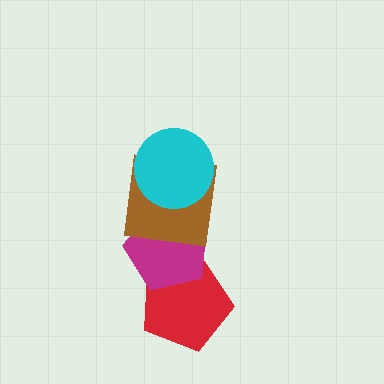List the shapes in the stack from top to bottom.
From top to bottom: the cyan circle, the brown square, the magenta pentagon, the red pentagon.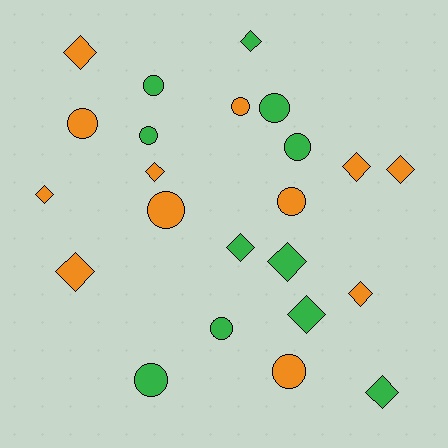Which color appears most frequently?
Orange, with 12 objects.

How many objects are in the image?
There are 23 objects.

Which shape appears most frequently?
Diamond, with 12 objects.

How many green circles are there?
There are 6 green circles.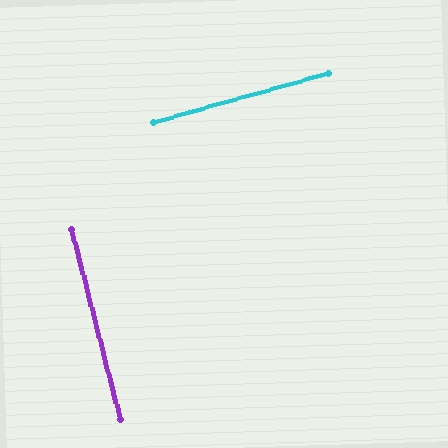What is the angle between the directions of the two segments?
Approximately 89 degrees.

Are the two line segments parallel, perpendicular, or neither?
Perpendicular — they meet at approximately 89°.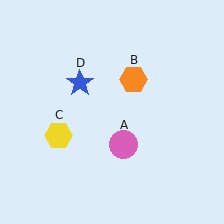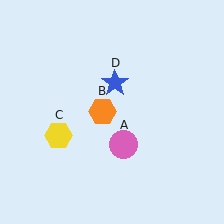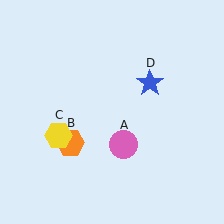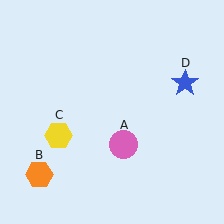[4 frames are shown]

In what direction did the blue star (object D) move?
The blue star (object D) moved right.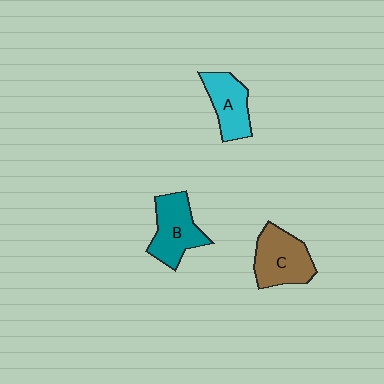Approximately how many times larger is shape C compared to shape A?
Approximately 1.3 times.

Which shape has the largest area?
Shape C (brown).